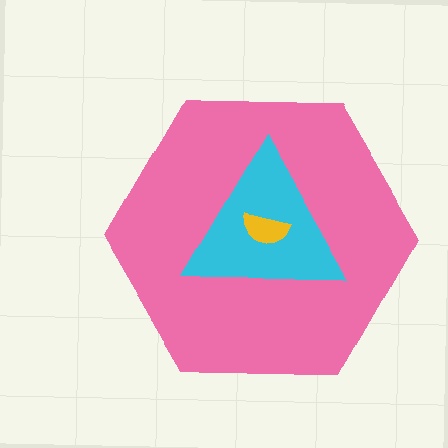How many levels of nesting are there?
3.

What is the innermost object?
The yellow semicircle.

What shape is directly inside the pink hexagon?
The cyan triangle.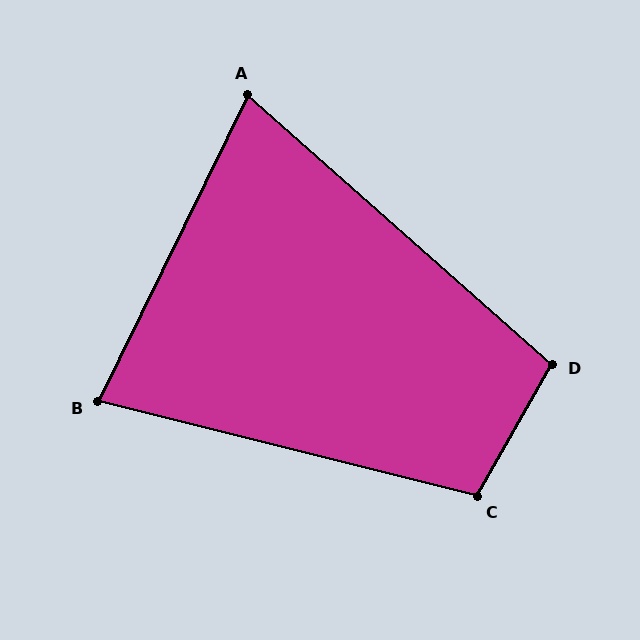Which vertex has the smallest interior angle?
A, at approximately 75 degrees.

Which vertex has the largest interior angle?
C, at approximately 105 degrees.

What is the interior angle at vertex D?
Approximately 102 degrees (obtuse).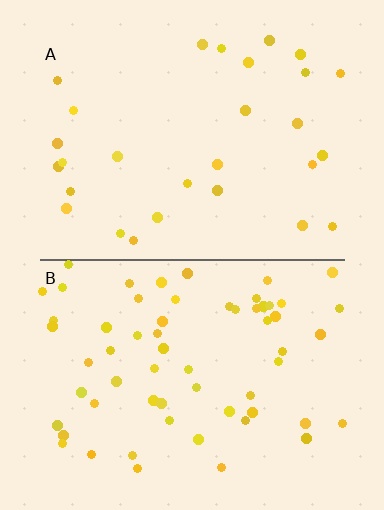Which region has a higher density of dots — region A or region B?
B (the bottom).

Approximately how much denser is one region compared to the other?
Approximately 2.2× — region B over region A.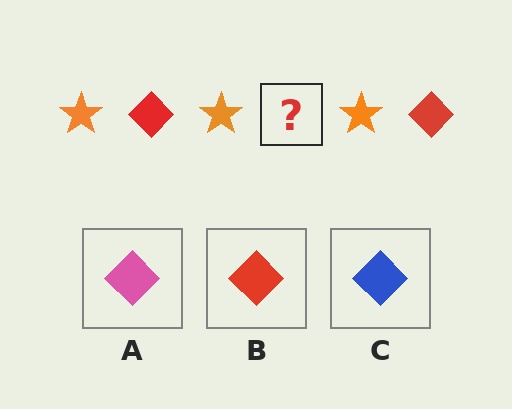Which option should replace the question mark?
Option B.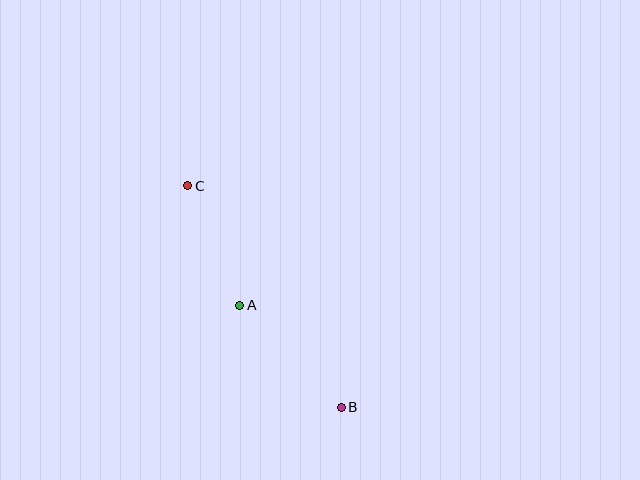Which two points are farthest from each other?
Points B and C are farthest from each other.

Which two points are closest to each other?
Points A and C are closest to each other.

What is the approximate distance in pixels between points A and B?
The distance between A and B is approximately 144 pixels.